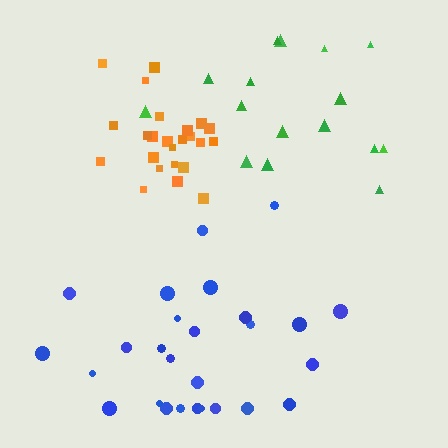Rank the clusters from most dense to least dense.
orange, blue, green.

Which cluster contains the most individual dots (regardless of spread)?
Blue (27).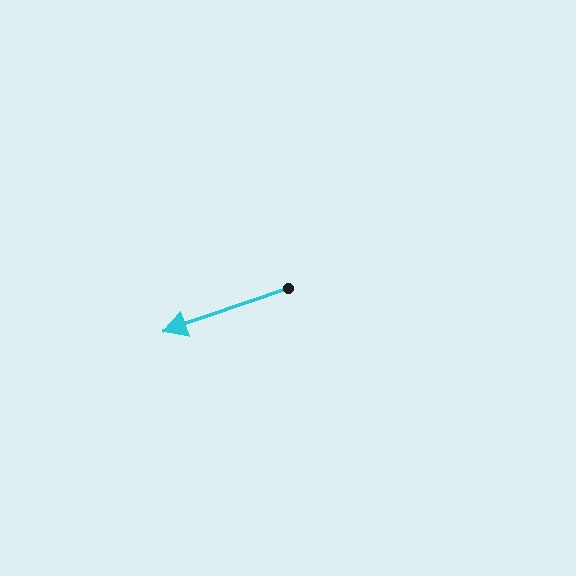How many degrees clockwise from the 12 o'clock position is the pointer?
Approximately 251 degrees.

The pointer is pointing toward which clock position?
Roughly 8 o'clock.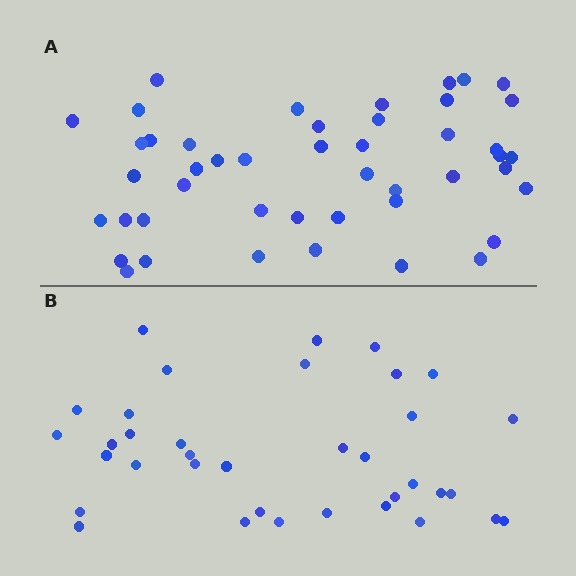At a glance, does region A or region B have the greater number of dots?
Region A (the top region) has more dots.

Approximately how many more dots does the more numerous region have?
Region A has roughly 10 or so more dots than region B.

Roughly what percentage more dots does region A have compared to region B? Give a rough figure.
About 30% more.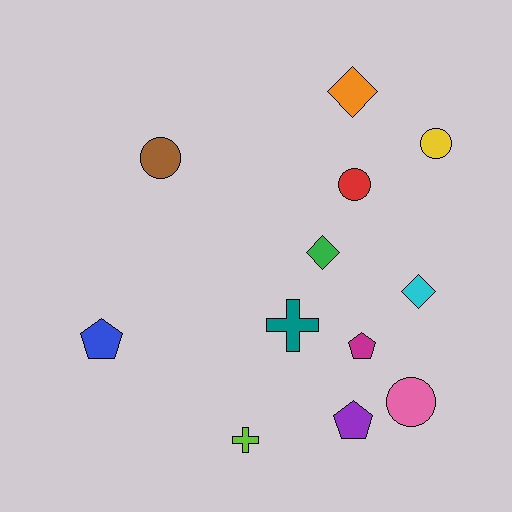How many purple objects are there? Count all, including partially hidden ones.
There is 1 purple object.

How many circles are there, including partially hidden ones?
There are 4 circles.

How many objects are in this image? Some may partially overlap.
There are 12 objects.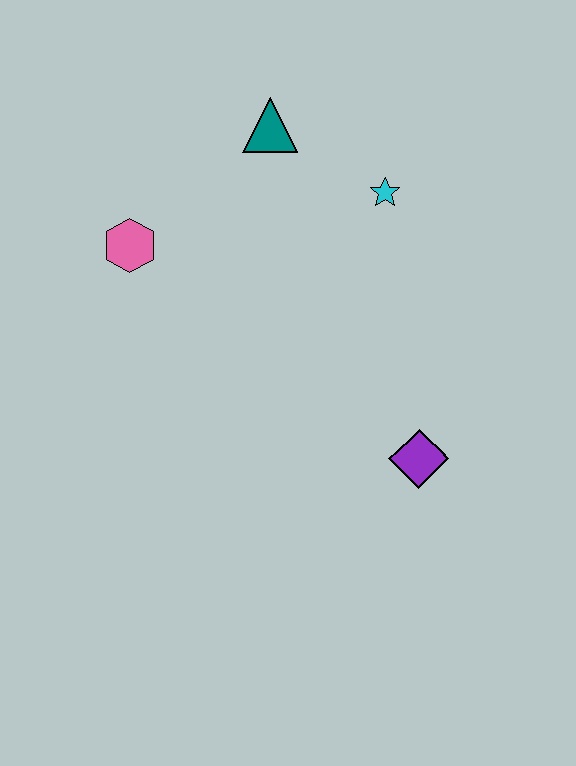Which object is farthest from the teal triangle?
The purple diamond is farthest from the teal triangle.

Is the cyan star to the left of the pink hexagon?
No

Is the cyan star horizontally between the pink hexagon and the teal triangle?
No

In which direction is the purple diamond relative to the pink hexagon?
The purple diamond is to the right of the pink hexagon.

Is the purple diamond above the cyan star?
No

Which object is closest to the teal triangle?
The cyan star is closest to the teal triangle.